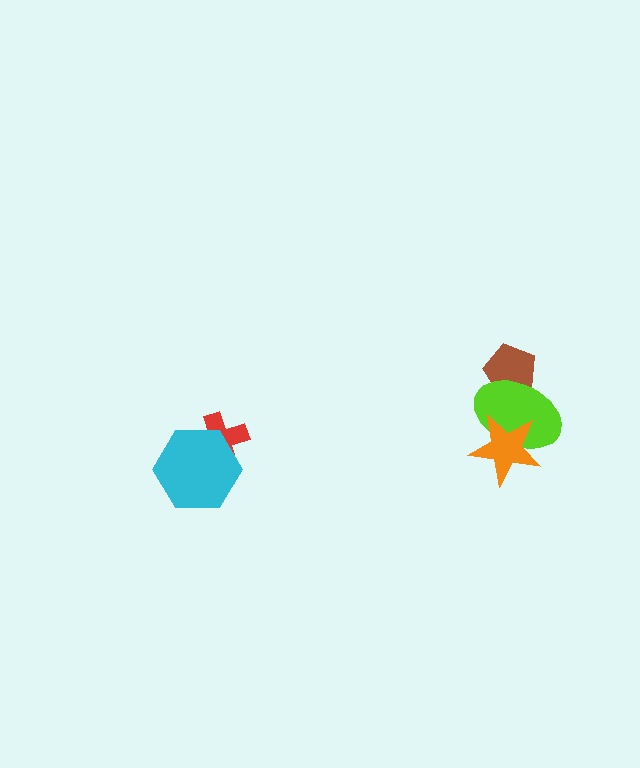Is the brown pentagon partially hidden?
Yes, it is partially covered by another shape.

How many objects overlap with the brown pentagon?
1 object overlaps with the brown pentagon.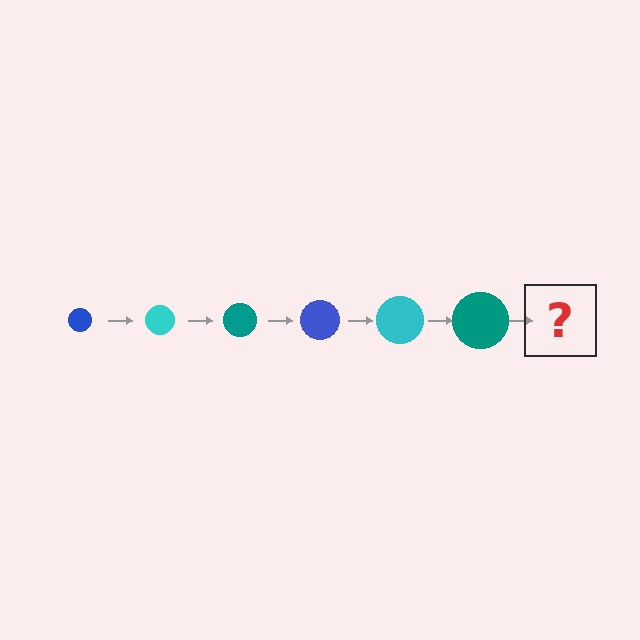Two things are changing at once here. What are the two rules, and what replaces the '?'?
The two rules are that the circle grows larger each step and the color cycles through blue, cyan, and teal. The '?' should be a blue circle, larger than the previous one.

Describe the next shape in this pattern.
It should be a blue circle, larger than the previous one.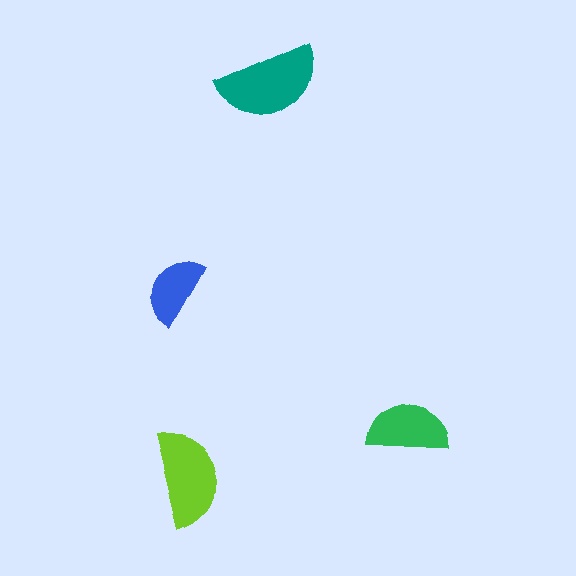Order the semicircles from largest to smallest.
the teal one, the lime one, the green one, the blue one.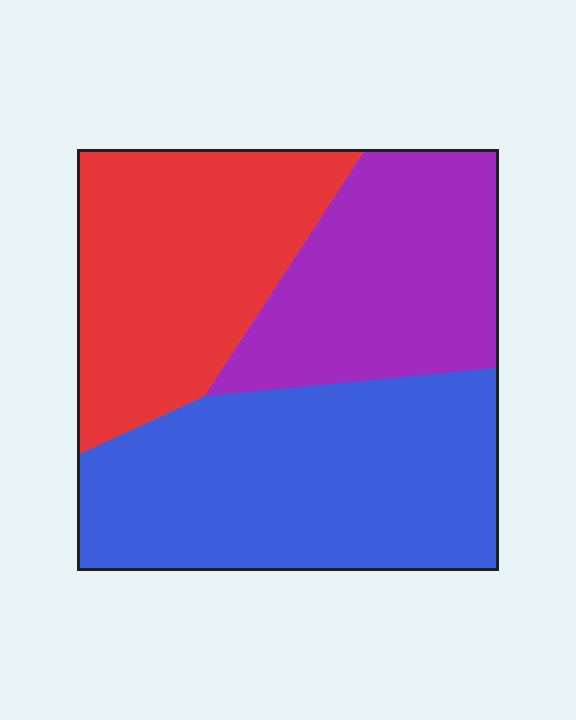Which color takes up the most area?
Blue, at roughly 40%.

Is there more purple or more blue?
Blue.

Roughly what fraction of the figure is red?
Red covers roughly 30% of the figure.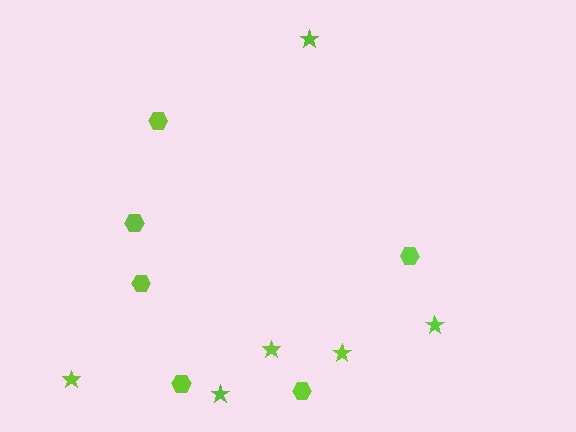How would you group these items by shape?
There are 2 groups: one group of hexagons (6) and one group of stars (6).